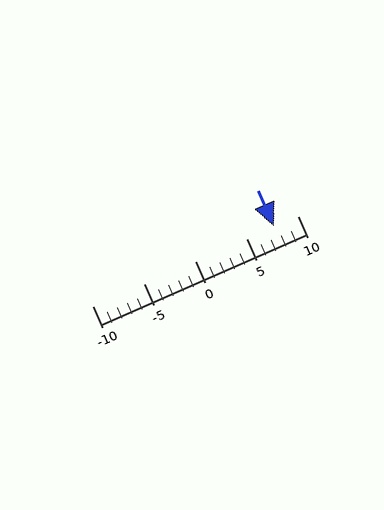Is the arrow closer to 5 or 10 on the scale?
The arrow is closer to 10.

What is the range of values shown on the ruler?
The ruler shows values from -10 to 10.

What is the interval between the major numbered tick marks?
The major tick marks are spaced 5 units apart.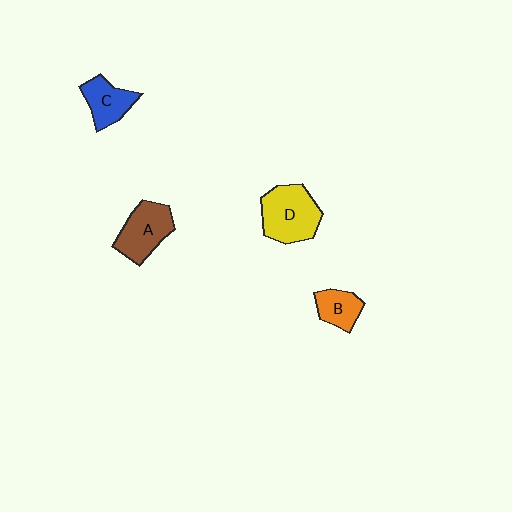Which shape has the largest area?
Shape D (yellow).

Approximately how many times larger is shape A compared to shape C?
Approximately 1.3 times.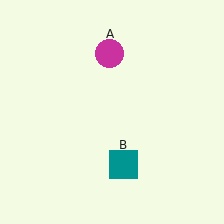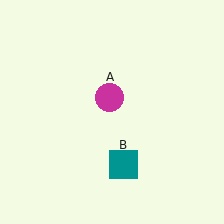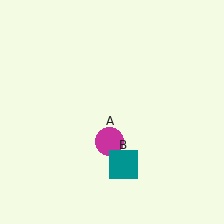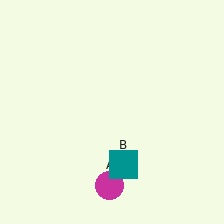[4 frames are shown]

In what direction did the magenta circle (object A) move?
The magenta circle (object A) moved down.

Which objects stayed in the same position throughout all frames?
Teal square (object B) remained stationary.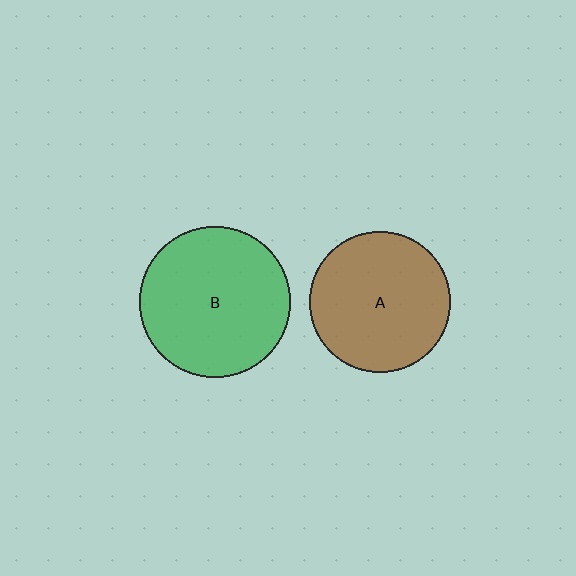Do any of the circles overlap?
No, none of the circles overlap.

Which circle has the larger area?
Circle B (green).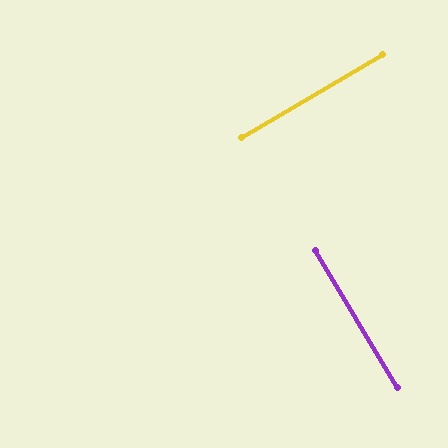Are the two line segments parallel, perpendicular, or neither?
Perpendicular — they meet at approximately 90°.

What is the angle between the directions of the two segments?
Approximately 90 degrees.